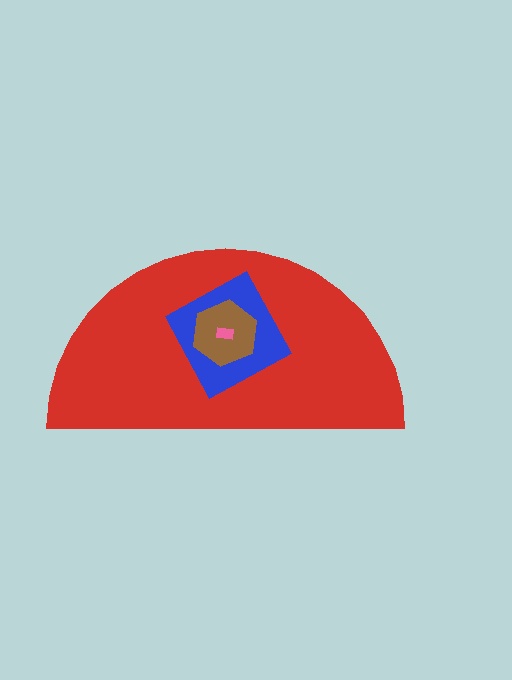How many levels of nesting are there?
4.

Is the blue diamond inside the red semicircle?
Yes.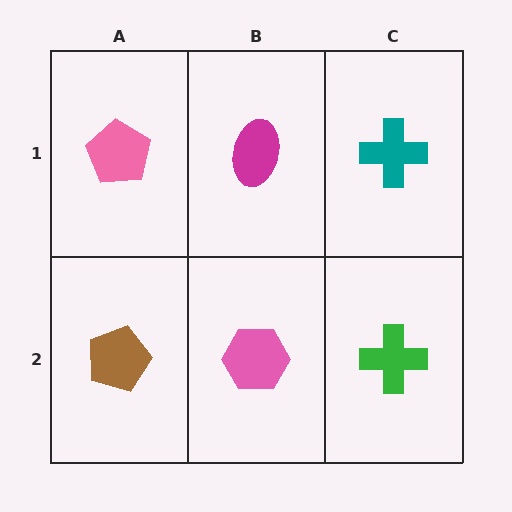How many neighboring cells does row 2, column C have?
2.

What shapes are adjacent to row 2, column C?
A teal cross (row 1, column C), a pink hexagon (row 2, column B).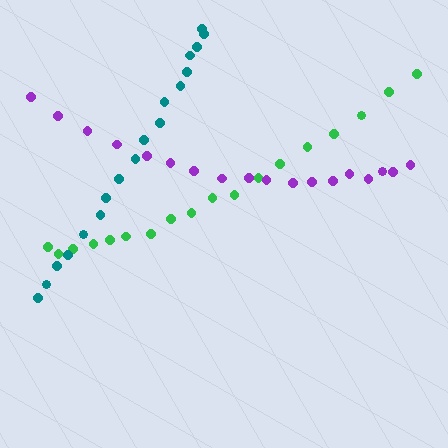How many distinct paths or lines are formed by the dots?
There are 3 distinct paths.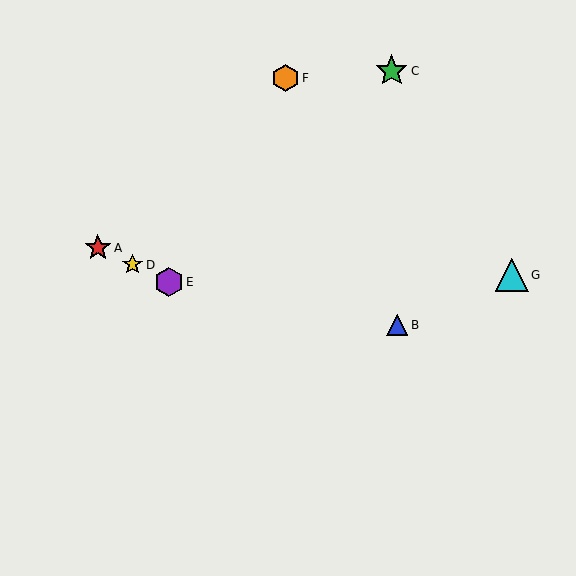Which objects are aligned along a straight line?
Objects A, D, E are aligned along a straight line.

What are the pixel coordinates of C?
Object C is at (392, 71).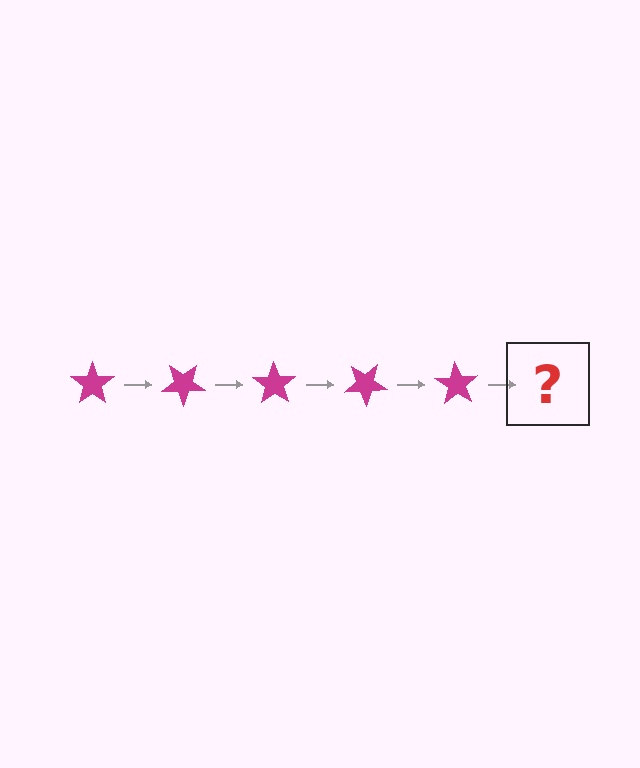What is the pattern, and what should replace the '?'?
The pattern is that the star rotates 35 degrees each step. The '?' should be a magenta star rotated 175 degrees.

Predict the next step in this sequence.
The next step is a magenta star rotated 175 degrees.